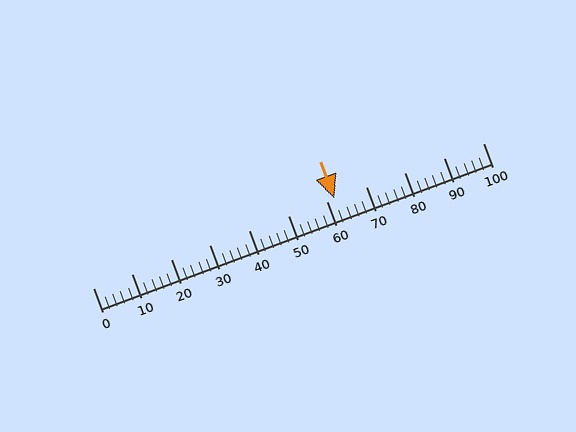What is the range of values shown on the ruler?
The ruler shows values from 0 to 100.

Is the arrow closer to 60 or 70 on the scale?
The arrow is closer to 60.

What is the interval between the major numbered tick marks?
The major tick marks are spaced 10 units apart.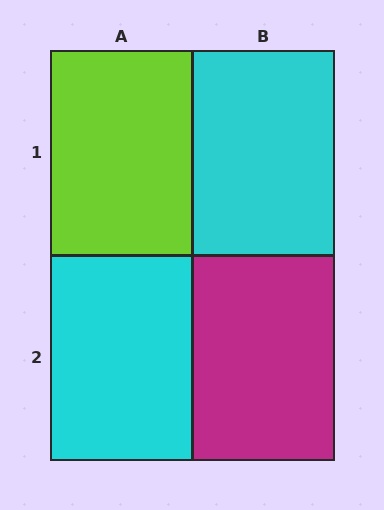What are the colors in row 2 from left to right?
Cyan, magenta.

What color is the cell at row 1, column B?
Cyan.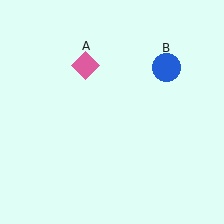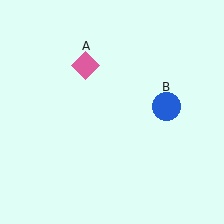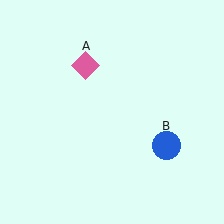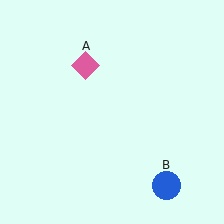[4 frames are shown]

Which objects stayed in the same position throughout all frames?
Pink diamond (object A) remained stationary.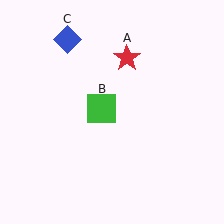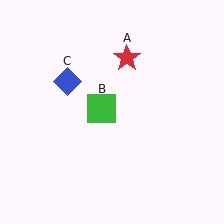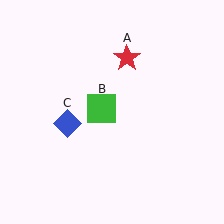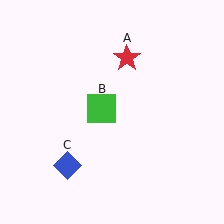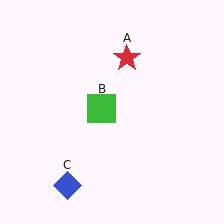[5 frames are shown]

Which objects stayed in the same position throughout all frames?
Red star (object A) and green square (object B) remained stationary.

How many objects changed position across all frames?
1 object changed position: blue diamond (object C).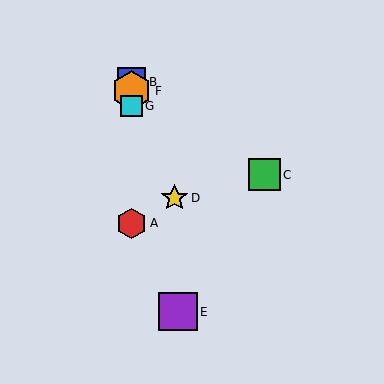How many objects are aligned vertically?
4 objects (A, B, F, G) are aligned vertically.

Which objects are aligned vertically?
Objects A, B, F, G are aligned vertically.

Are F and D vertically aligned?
No, F is at x≈132 and D is at x≈174.